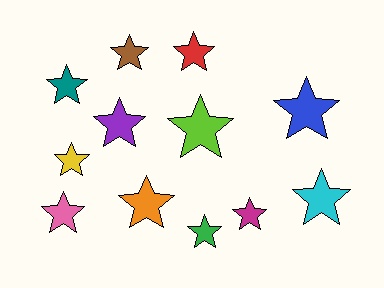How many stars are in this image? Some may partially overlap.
There are 12 stars.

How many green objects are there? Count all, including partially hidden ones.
There is 1 green object.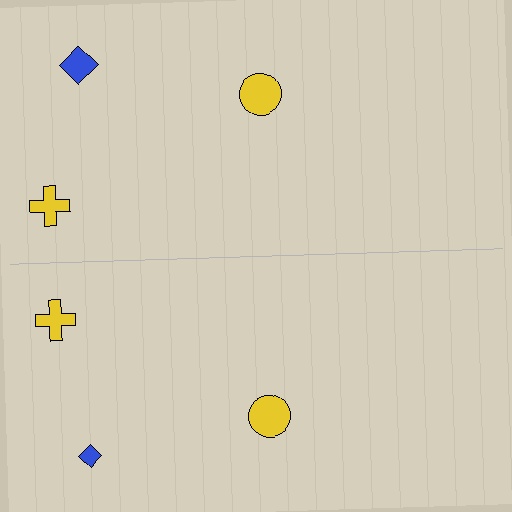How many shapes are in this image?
There are 6 shapes in this image.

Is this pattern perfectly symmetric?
No, the pattern is not perfectly symmetric. The blue diamond on the bottom side has a different size than its mirror counterpart.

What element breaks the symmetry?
The blue diamond on the bottom side has a different size than its mirror counterpart.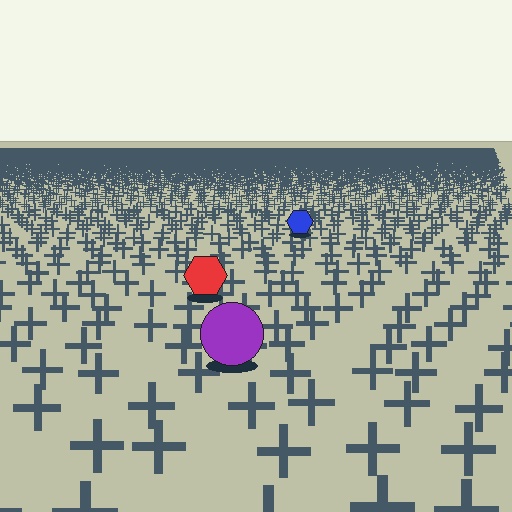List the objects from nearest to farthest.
From nearest to farthest: the purple circle, the red hexagon, the blue hexagon.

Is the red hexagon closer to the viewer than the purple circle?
No. The purple circle is closer — you can tell from the texture gradient: the ground texture is coarser near it.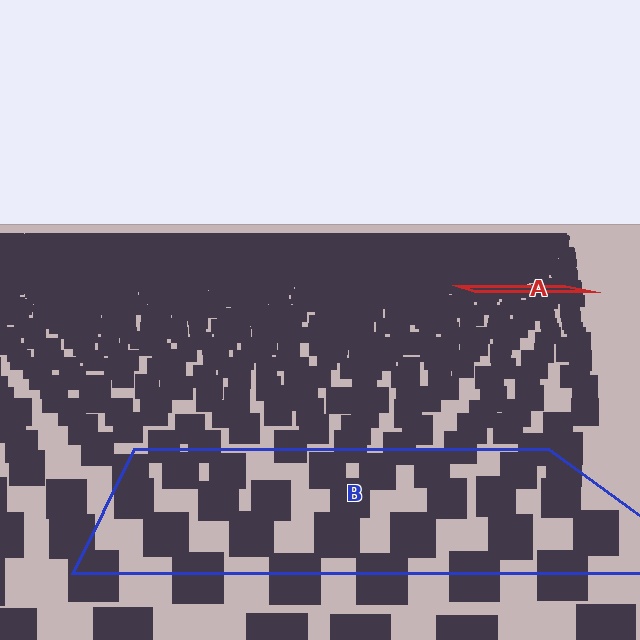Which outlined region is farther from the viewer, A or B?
Region A is farther from the viewer — the texture elements inside it appear smaller and more densely packed.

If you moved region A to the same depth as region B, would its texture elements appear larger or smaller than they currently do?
They would appear larger. At a closer depth, the same texture elements are projected at a bigger on-screen size.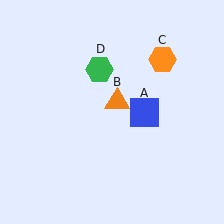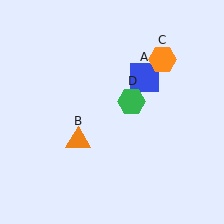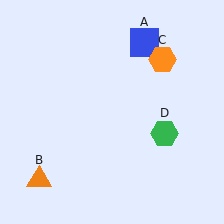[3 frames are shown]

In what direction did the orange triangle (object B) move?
The orange triangle (object B) moved down and to the left.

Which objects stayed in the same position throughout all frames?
Orange hexagon (object C) remained stationary.